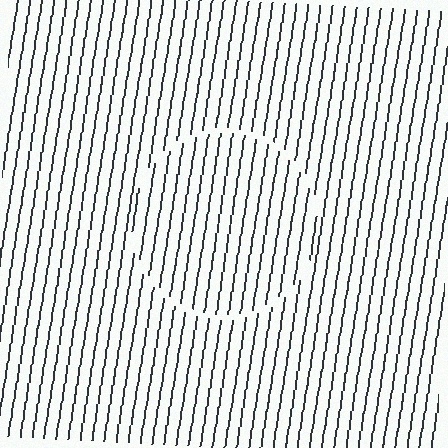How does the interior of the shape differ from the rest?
The interior of the shape contains the same grating, shifted by half a period — the contour is defined by the phase discontinuity where line-ends from the inner and outer gratings abut.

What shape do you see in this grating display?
An illusory circle. The interior of the shape contains the same grating, shifted by half a period — the contour is defined by the phase discontinuity where line-ends from the inner and outer gratings abut.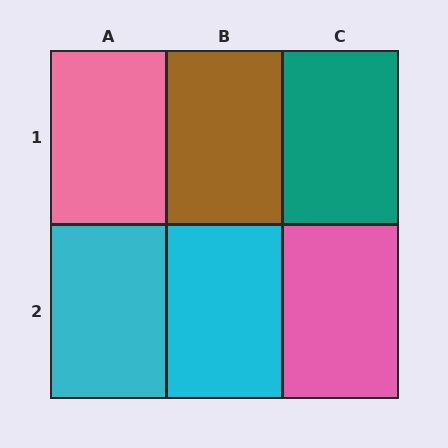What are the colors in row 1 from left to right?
Pink, brown, teal.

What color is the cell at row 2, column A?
Cyan.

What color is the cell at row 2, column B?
Cyan.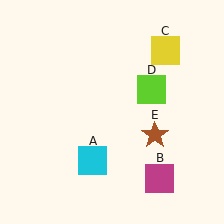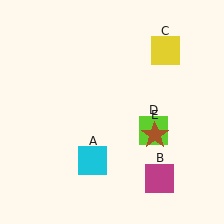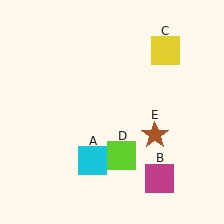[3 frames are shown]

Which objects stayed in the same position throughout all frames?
Cyan square (object A) and magenta square (object B) and yellow square (object C) and brown star (object E) remained stationary.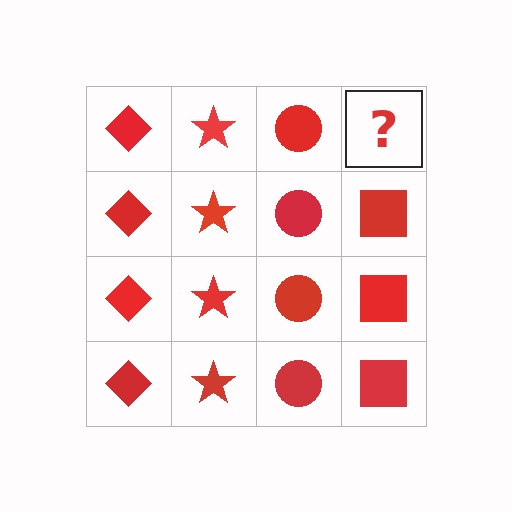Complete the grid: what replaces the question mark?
The question mark should be replaced with a red square.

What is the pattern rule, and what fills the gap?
The rule is that each column has a consistent shape. The gap should be filled with a red square.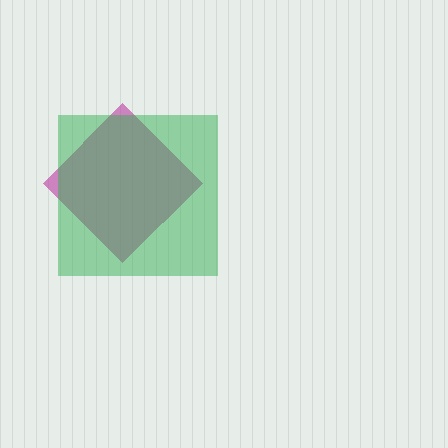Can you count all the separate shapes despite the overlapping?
Yes, there are 2 separate shapes.